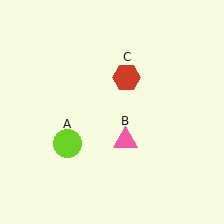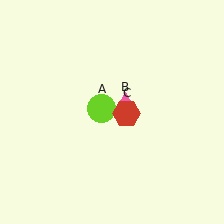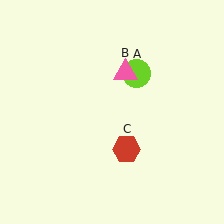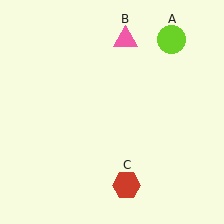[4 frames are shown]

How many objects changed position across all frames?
3 objects changed position: lime circle (object A), pink triangle (object B), red hexagon (object C).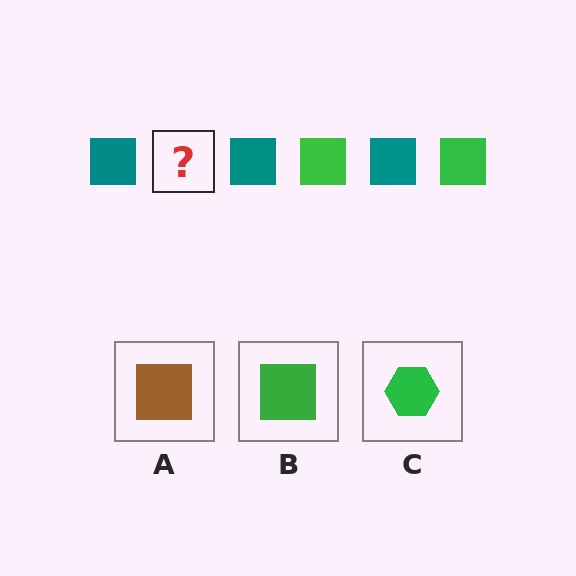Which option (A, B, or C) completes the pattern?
B.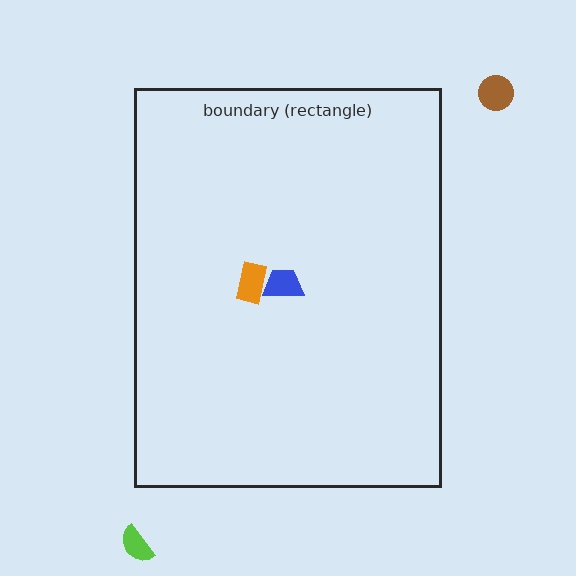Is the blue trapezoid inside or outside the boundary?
Inside.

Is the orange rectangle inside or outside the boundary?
Inside.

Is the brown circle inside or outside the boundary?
Outside.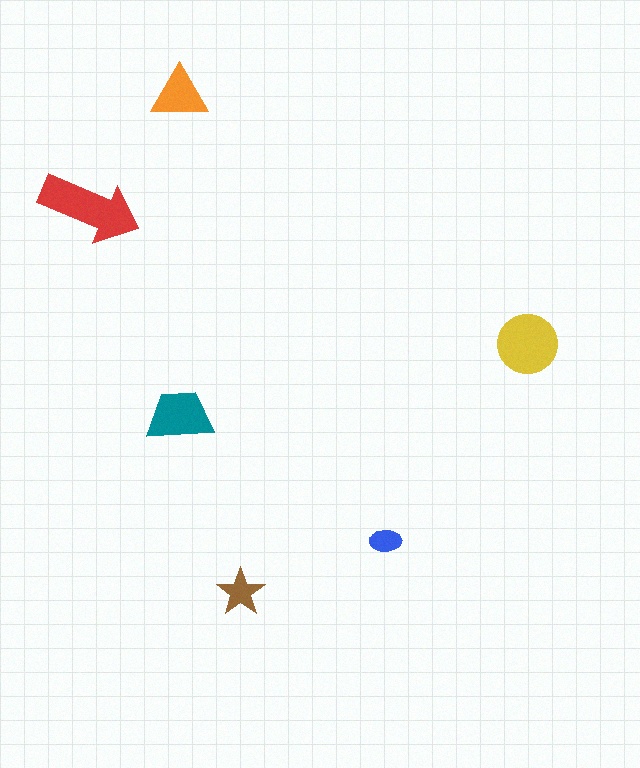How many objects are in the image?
There are 6 objects in the image.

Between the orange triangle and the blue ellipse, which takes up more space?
The orange triangle.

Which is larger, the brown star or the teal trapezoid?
The teal trapezoid.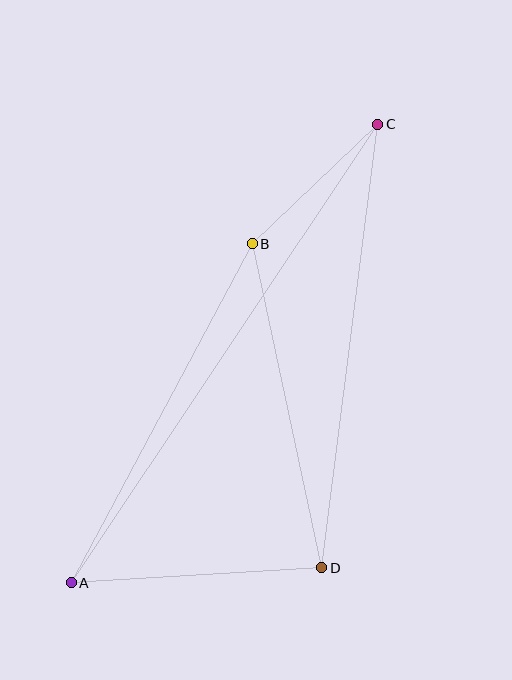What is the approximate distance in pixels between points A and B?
The distance between A and B is approximately 384 pixels.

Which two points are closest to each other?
Points B and C are closest to each other.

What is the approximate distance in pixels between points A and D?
The distance between A and D is approximately 251 pixels.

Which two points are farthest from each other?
Points A and C are farthest from each other.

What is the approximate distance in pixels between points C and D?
The distance between C and D is approximately 447 pixels.